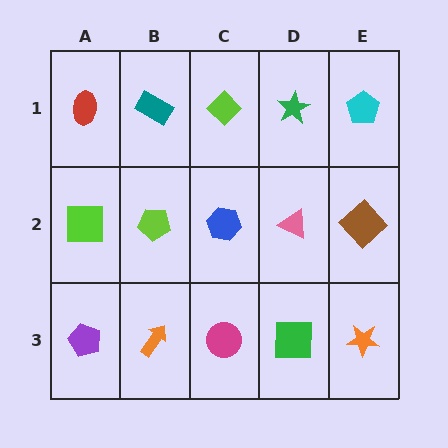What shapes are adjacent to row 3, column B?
A lime pentagon (row 2, column B), a purple pentagon (row 3, column A), a magenta circle (row 3, column C).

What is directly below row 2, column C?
A magenta circle.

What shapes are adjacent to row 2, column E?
A cyan pentagon (row 1, column E), an orange star (row 3, column E), a pink triangle (row 2, column D).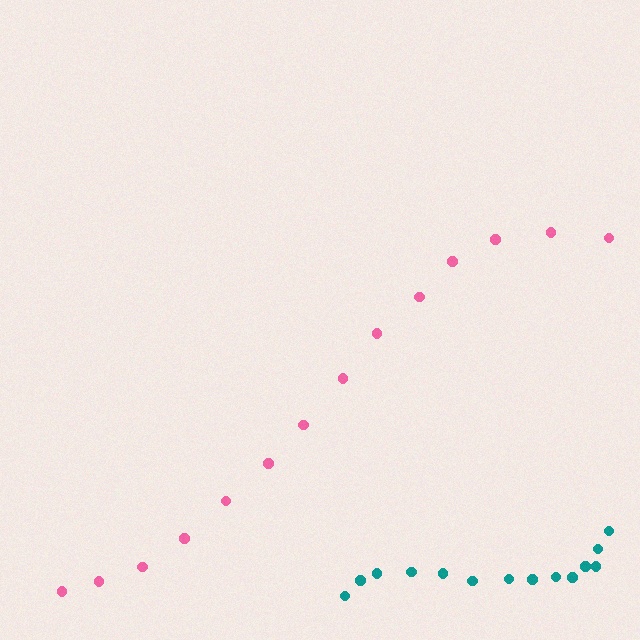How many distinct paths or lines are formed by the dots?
There are 2 distinct paths.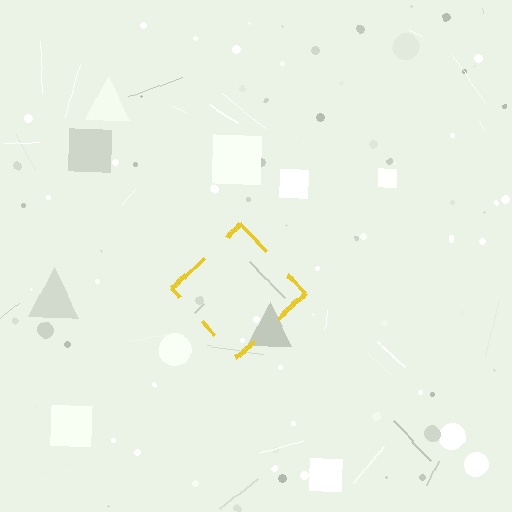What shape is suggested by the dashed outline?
The dashed outline suggests a diamond.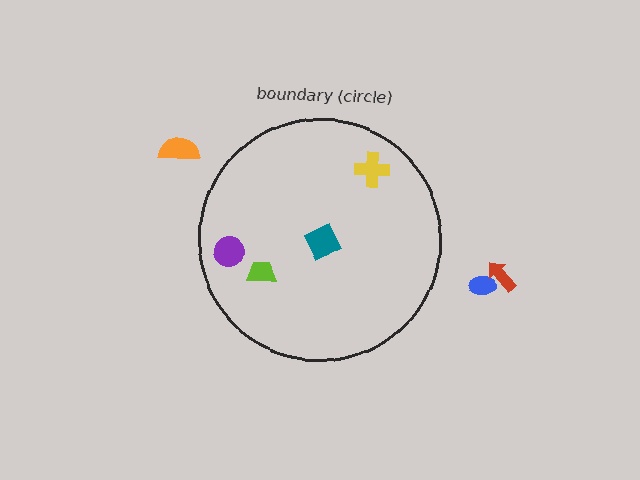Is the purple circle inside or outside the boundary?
Inside.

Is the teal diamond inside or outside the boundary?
Inside.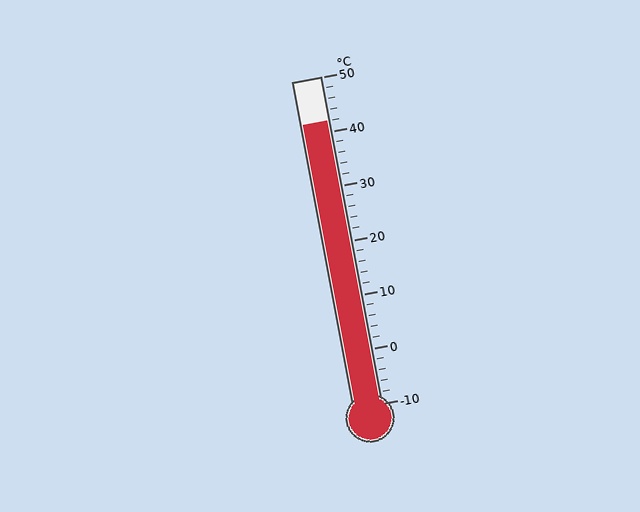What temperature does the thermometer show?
The thermometer shows approximately 42°C.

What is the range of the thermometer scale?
The thermometer scale ranges from -10°C to 50°C.